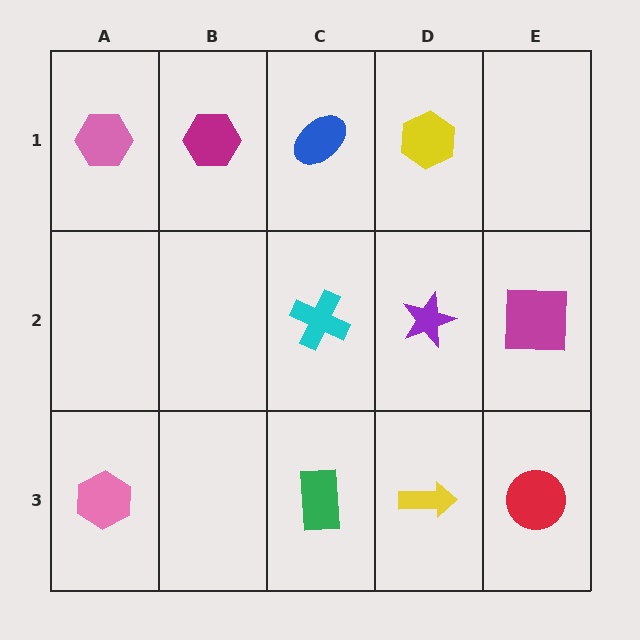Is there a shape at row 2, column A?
No, that cell is empty.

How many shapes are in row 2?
3 shapes.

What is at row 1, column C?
A blue ellipse.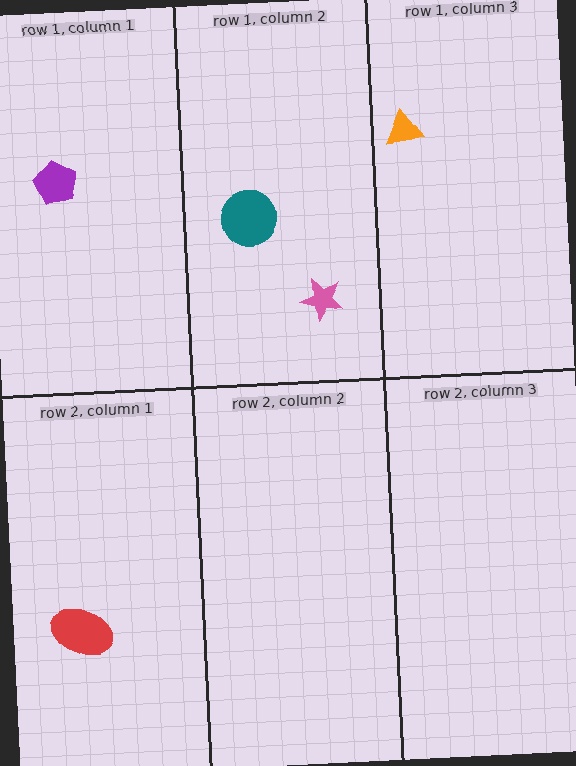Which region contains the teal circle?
The row 1, column 2 region.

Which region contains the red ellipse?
The row 2, column 1 region.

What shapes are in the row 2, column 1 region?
The red ellipse.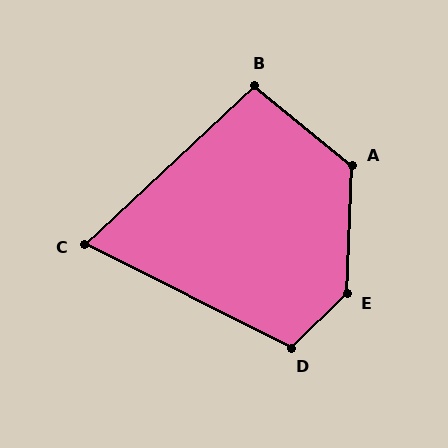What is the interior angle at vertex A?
Approximately 127 degrees (obtuse).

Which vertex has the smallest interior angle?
C, at approximately 69 degrees.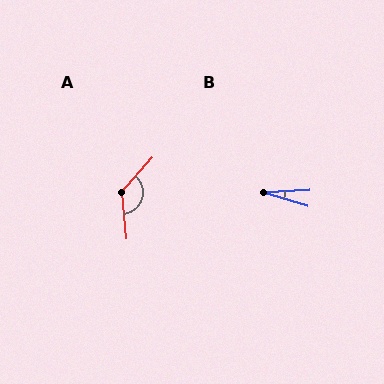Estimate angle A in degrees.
Approximately 133 degrees.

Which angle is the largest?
A, at approximately 133 degrees.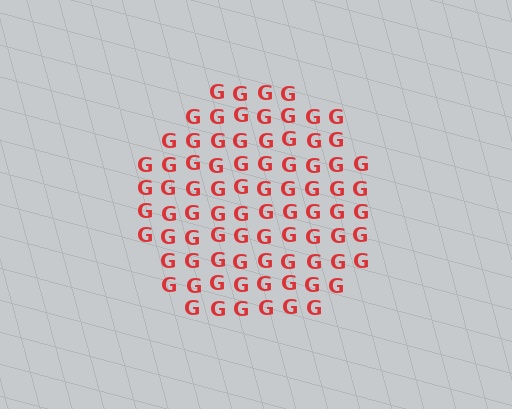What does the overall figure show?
The overall figure shows a circle.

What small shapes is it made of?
It is made of small letter G's.